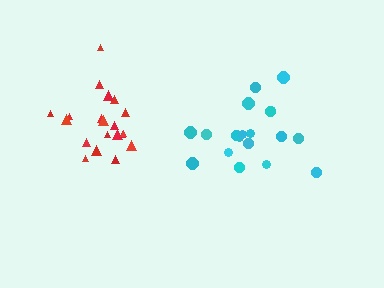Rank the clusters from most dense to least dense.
red, cyan.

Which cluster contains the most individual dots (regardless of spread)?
Red (20).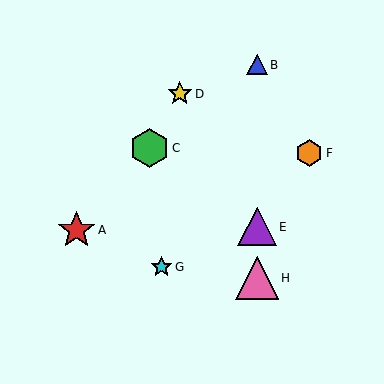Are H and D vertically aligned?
No, H is at x≈257 and D is at x≈180.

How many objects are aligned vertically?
3 objects (B, E, H) are aligned vertically.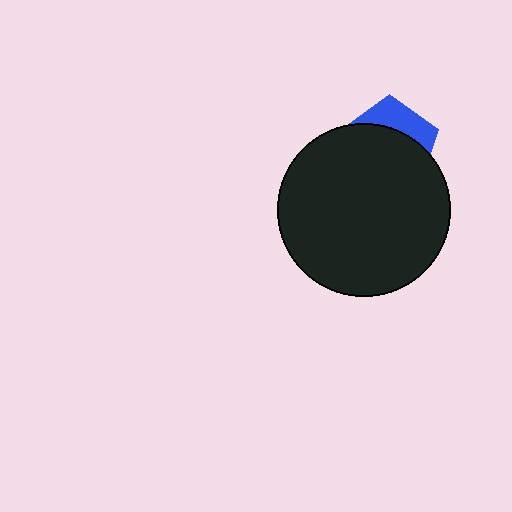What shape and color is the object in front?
The object in front is a black circle.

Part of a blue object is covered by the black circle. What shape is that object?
It is a pentagon.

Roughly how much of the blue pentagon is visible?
A small part of it is visible (roughly 31%).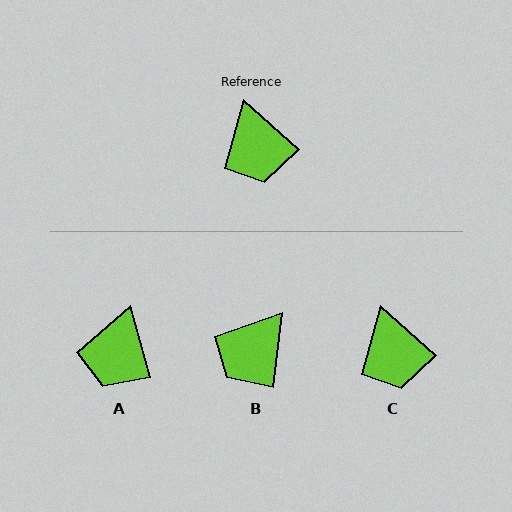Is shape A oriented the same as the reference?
No, it is off by about 33 degrees.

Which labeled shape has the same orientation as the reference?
C.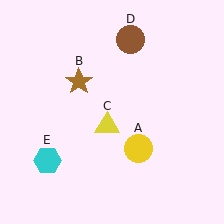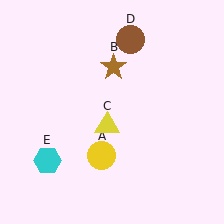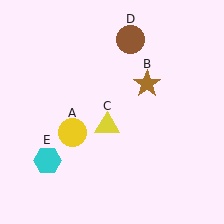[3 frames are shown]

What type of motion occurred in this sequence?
The yellow circle (object A), brown star (object B) rotated clockwise around the center of the scene.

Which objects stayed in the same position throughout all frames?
Yellow triangle (object C) and brown circle (object D) and cyan hexagon (object E) remained stationary.